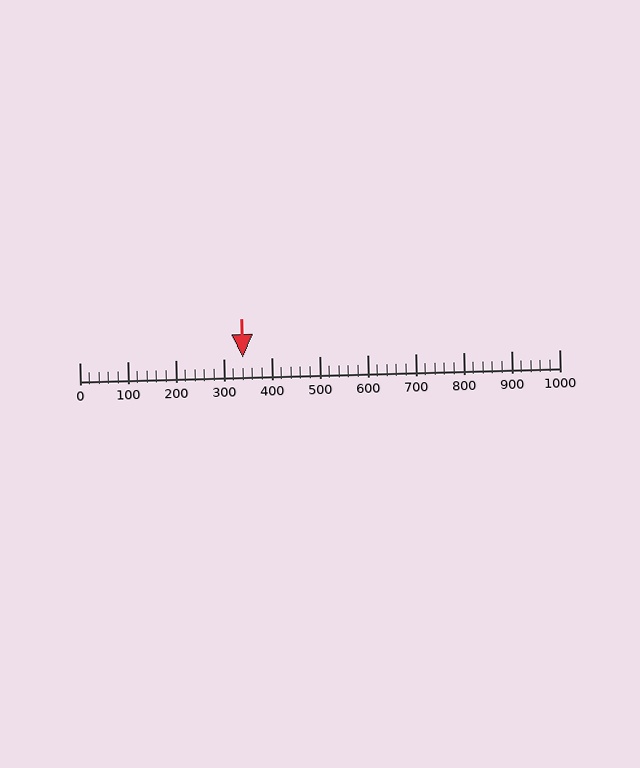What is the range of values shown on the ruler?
The ruler shows values from 0 to 1000.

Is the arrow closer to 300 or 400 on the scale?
The arrow is closer to 300.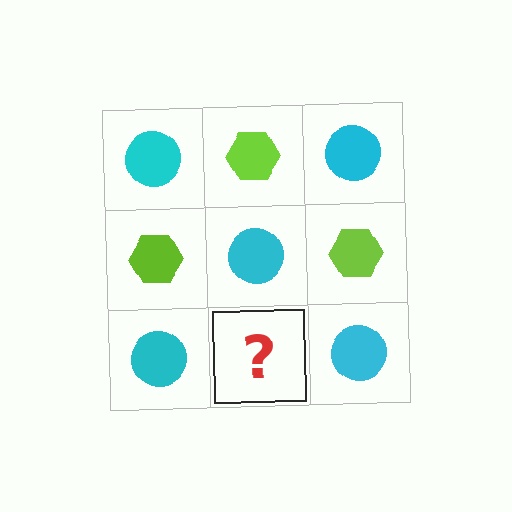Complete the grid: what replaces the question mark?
The question mark should be replaced with a lime hexagon.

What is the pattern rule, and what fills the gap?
The rule is that it alternates cyan circle and lime hexagon in a checkerboard pattern. The gap should be filled with a lime hexagon.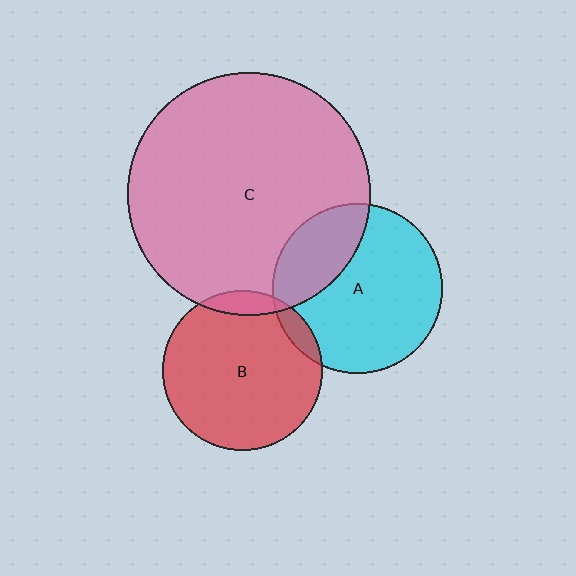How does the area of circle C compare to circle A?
Approximately 2.1 times.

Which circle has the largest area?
Circle C (pink).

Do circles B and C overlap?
Yes.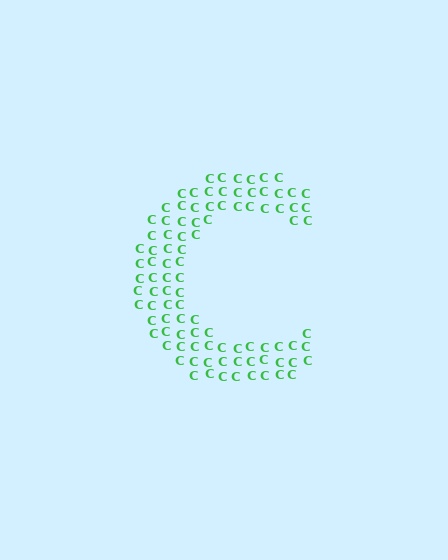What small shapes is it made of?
It is made of small letter C's.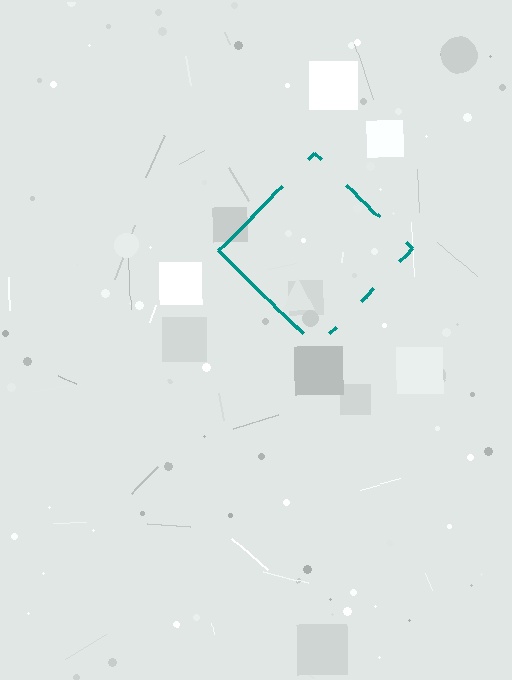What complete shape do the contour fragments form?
The contour fragments form a diamond.